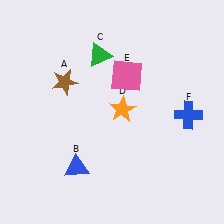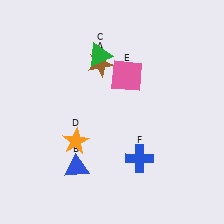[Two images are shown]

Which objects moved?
The objects that moved are: the brown star (A), the orange star (D), the blue cross (F).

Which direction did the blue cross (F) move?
The blue cross (F) moved left.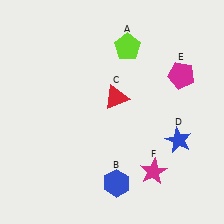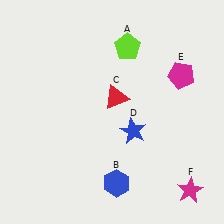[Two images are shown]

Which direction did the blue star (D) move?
The blue star (D) moved left.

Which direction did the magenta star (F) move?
The magenta star (F) moved right.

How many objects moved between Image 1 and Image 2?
2 objects moved between the two images.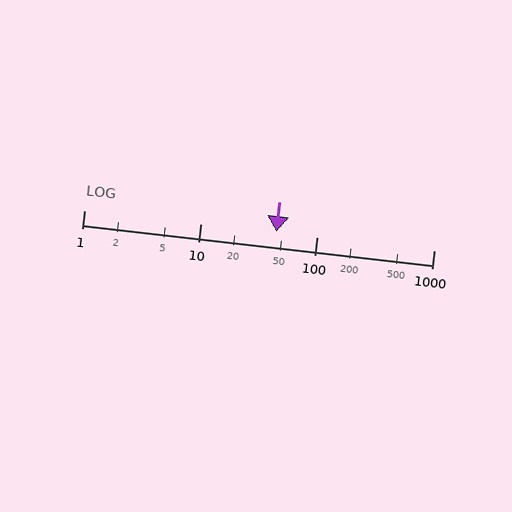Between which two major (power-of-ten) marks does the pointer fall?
The pointer is between 10 and 100.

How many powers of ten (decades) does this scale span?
The scale spans 3 decades, from 1 to 1000.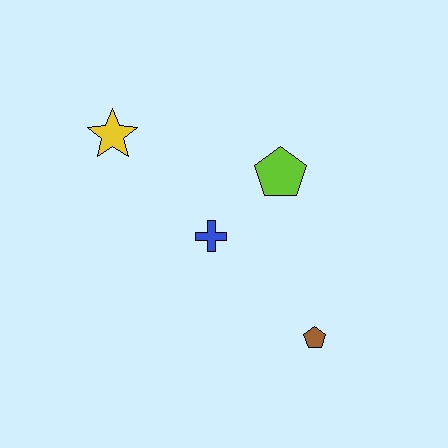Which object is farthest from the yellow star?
The brown pentagon is farthest from the yellow star.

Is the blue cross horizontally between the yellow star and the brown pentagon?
Yes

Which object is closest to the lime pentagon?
The blue cross is closest to the lime pentagon.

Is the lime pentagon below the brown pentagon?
No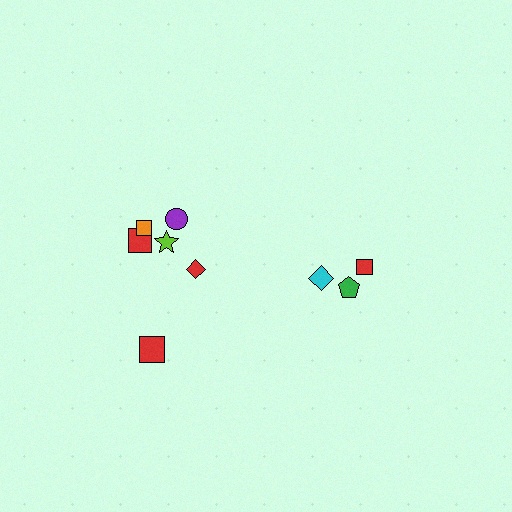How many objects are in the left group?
There are 6 objects.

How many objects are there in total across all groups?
There are 9 objects.